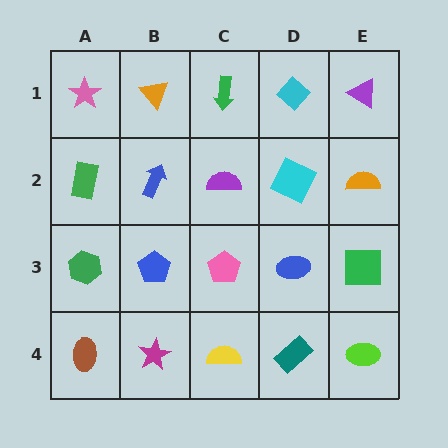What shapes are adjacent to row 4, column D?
A blue ellipse (row 3, column D), a yellow semicircle (row 4, column C), a lime ellipse (row 4, column E).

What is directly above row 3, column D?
A cyan square.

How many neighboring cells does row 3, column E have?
3.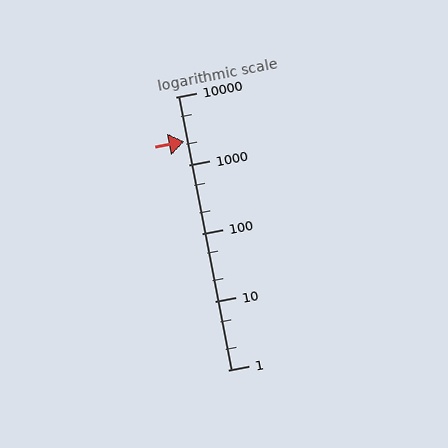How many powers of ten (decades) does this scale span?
The scale spans 4 decades, from 1 to 10000.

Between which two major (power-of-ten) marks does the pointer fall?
The pointer is between 1000 and 10000.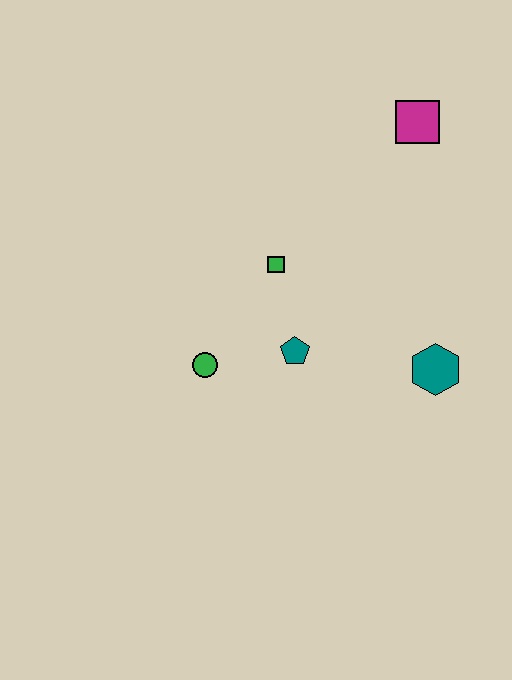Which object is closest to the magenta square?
The green square is closest to the magenta square.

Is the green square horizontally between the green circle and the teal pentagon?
Yes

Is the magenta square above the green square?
Yes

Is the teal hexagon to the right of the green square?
Yes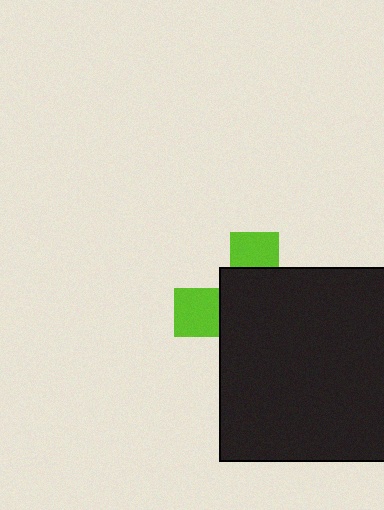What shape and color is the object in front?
The object in front is a black square.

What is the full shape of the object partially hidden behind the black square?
The partially hidden object is a lime cross.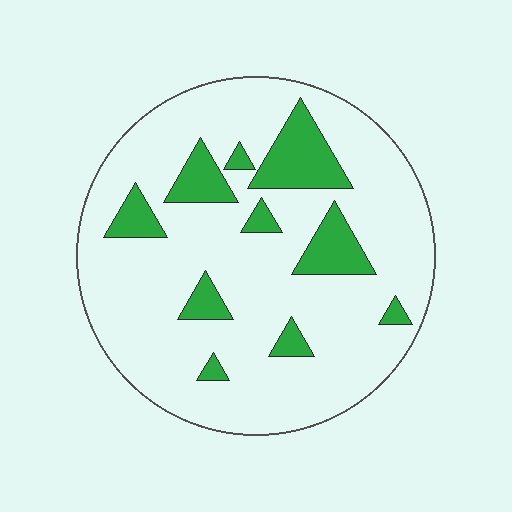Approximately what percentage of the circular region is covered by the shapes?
Approximately 15%.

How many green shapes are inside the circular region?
10.